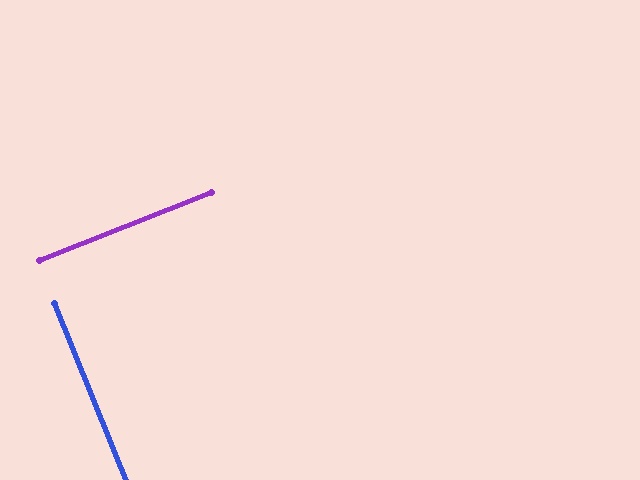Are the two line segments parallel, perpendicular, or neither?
Perpendicular — they meet at approximately 89°.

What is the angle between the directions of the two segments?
Approximately 89 degrees.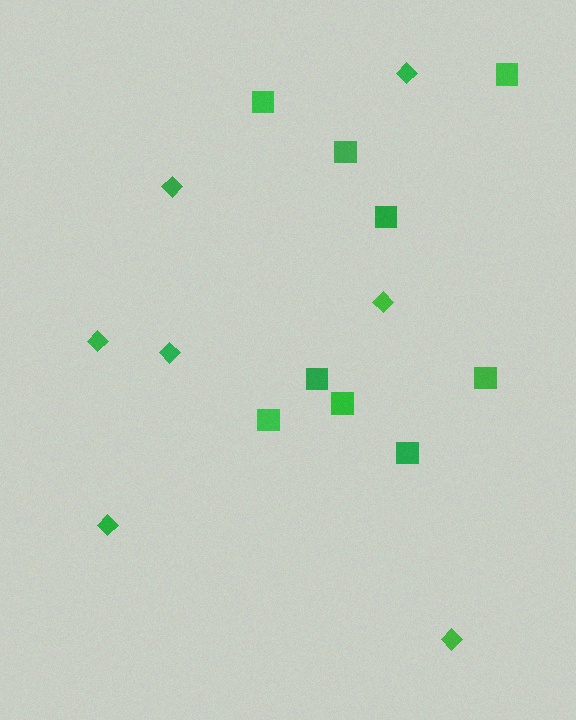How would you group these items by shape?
There are 2 groups: one group of squares (9) and one group of diamonds (7).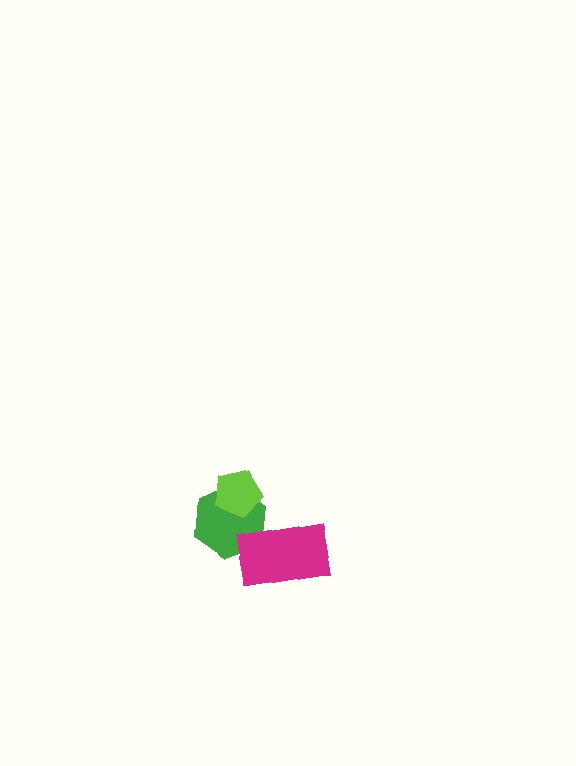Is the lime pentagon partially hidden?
No, no other shape covers it.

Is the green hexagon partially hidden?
Yes, it is partially covered by another shape.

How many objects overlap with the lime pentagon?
1 object overlaps with the lime pentagon.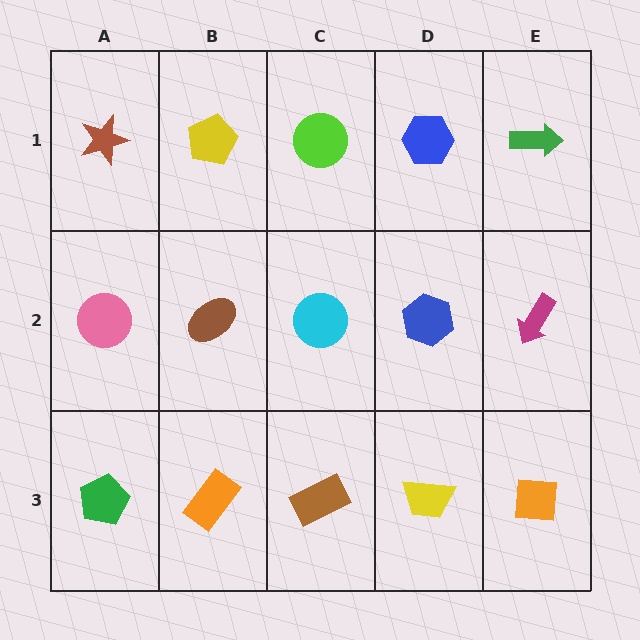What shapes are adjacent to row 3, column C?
A cyan circle (row 2, column C), an orange rectangle (row 3, column B), a yellow trapezoid (row 3, column D).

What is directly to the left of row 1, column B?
A brown star.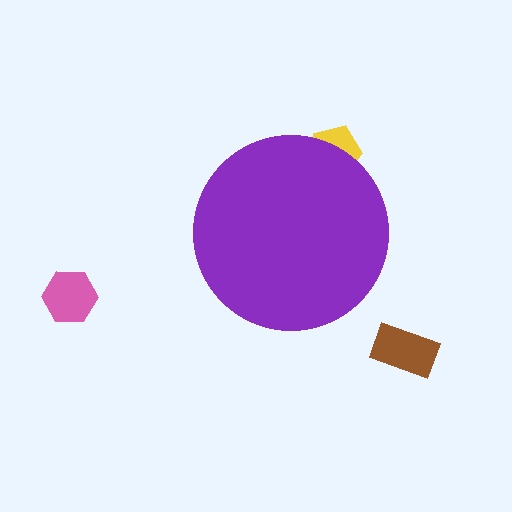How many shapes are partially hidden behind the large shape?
1 shape is partially hidden.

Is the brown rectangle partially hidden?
No, the brown rectangle is fully visible.